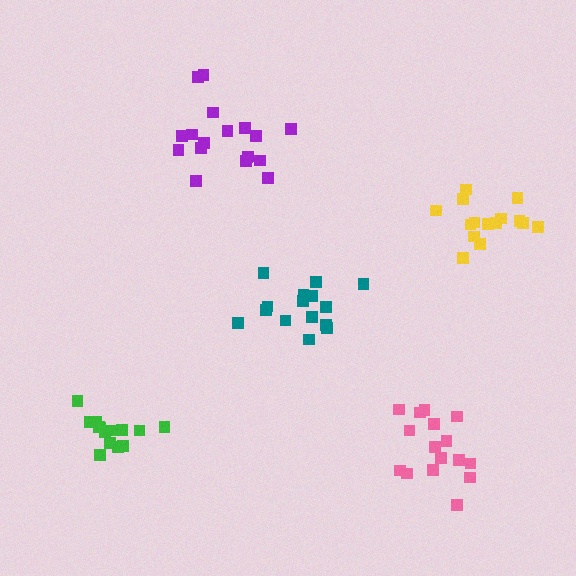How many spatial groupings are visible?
There are 5 spatial groupings.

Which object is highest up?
The purple cluster is topmost.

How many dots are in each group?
Group 1: 18 dots, Group 2: 15 dots, Group 3: 16 dots, Group 4: 14 dots, Group 5: 15 dots (78 total).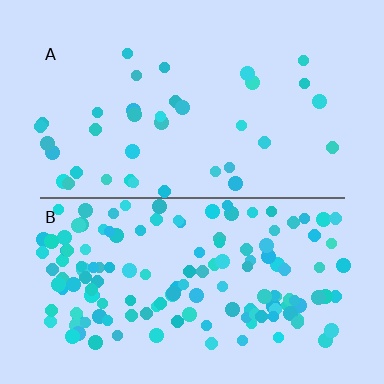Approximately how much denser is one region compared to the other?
Approximately 4.0× — region B over region A.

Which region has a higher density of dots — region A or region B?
B (the bottom).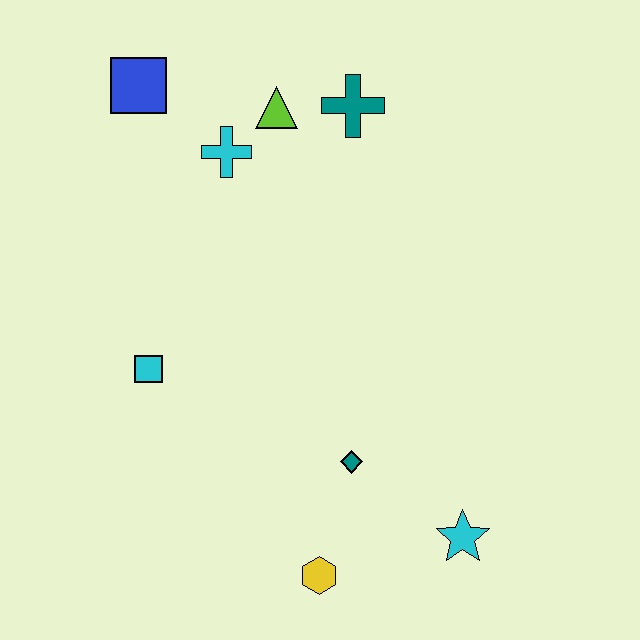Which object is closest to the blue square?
The cyan cross is closest to the blue square.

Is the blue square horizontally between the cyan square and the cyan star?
No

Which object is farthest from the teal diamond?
The blue square is farthest from the teal diamond.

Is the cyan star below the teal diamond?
Yes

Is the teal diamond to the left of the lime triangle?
No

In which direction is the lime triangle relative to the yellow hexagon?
The lime triangle is above the yellow hexagon.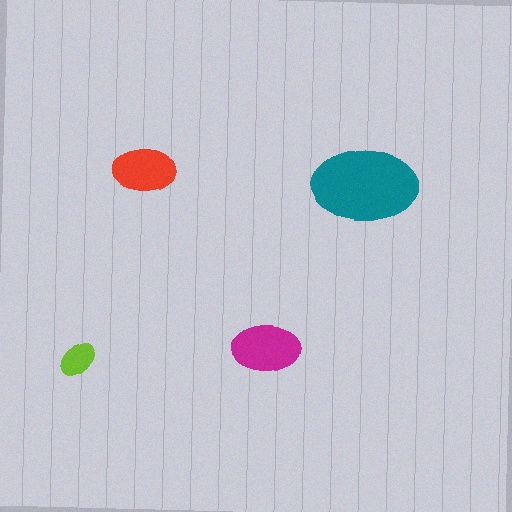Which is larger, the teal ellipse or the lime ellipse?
The teal one.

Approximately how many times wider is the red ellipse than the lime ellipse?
About 1.5 times wider.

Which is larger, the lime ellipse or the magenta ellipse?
The magenta one.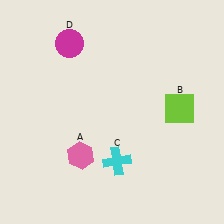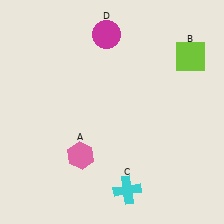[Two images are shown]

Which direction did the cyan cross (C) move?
The cyan cross (C) moved down.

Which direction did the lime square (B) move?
The lime square (B) moved up.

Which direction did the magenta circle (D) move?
The magenta circle (D) moved right.